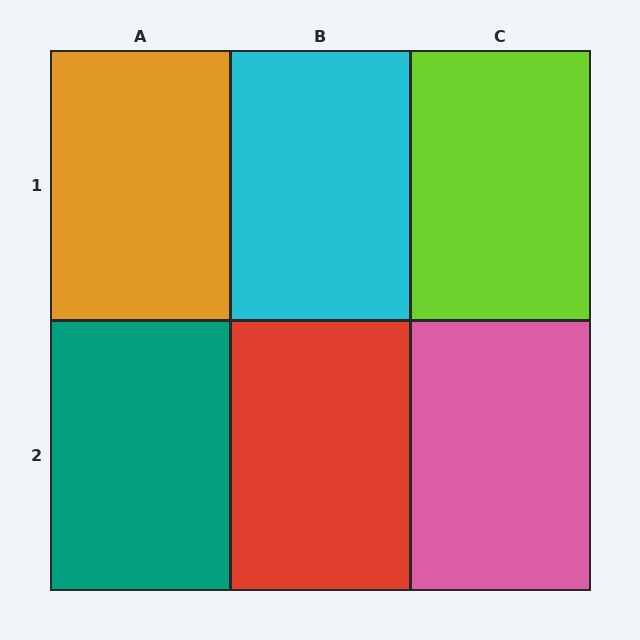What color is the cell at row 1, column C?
Lime.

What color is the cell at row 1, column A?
Orange.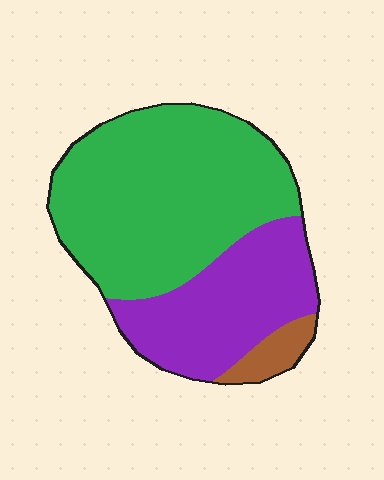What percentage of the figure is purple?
Purple covers around 35% of the figure.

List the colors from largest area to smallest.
From largest to smallest: green, purple, brown.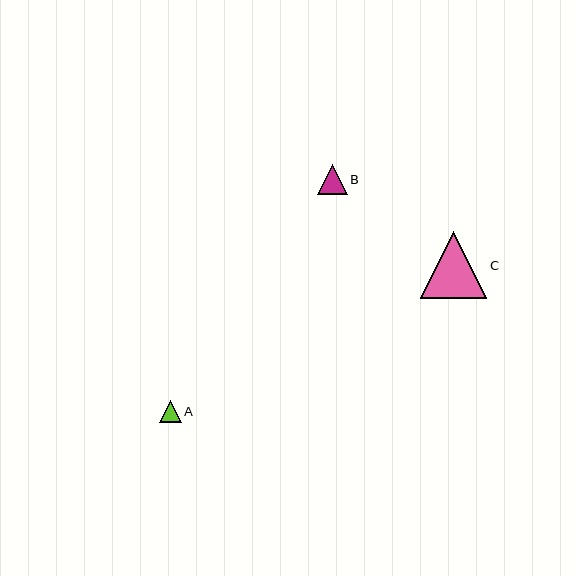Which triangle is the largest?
Triangle C is the largest with a size of approximately 67 pixels.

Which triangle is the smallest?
Triangle A is the smallest with a size of approximately 21 pixels.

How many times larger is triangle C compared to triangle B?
Triangle C is approximately 2.2 times the size of triangle B.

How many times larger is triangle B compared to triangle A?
Triangle B is approximately 1.4 times the size of triangle A.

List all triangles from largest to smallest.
From largest to smallest: C, B, A.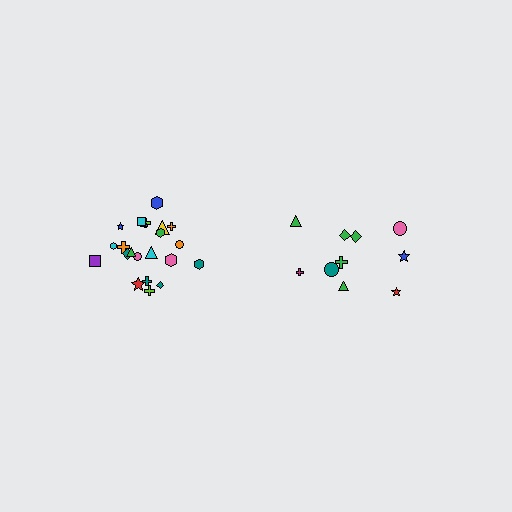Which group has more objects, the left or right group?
The left group.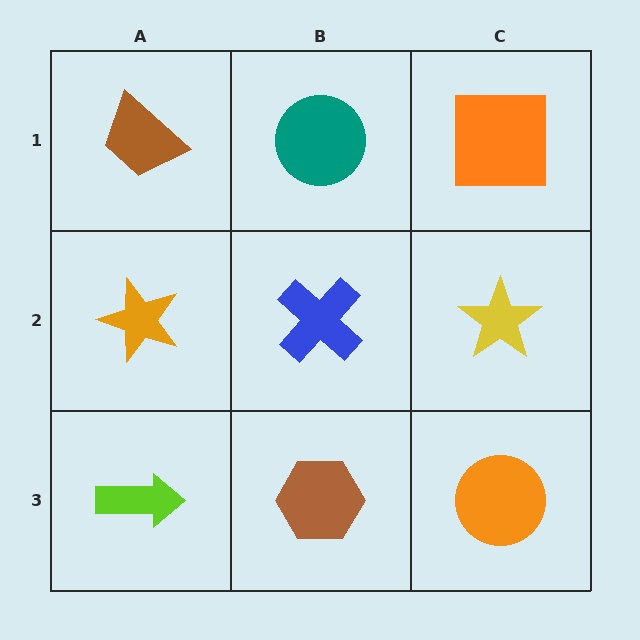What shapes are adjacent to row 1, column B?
A blue cross (row 2, column B), a brown trapezoid (row 1, column A), an orange square (row 1, column C).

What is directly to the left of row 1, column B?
A brown trapezoid.